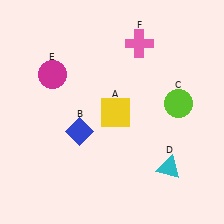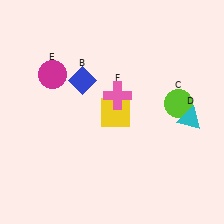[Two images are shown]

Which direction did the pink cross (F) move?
The pink cross (F) moved down.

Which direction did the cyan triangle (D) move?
The cyan triangle (D) moved up.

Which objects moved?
The objects that moved are: the blue diamond (B), the cyan triangle (D), the pink cross (F).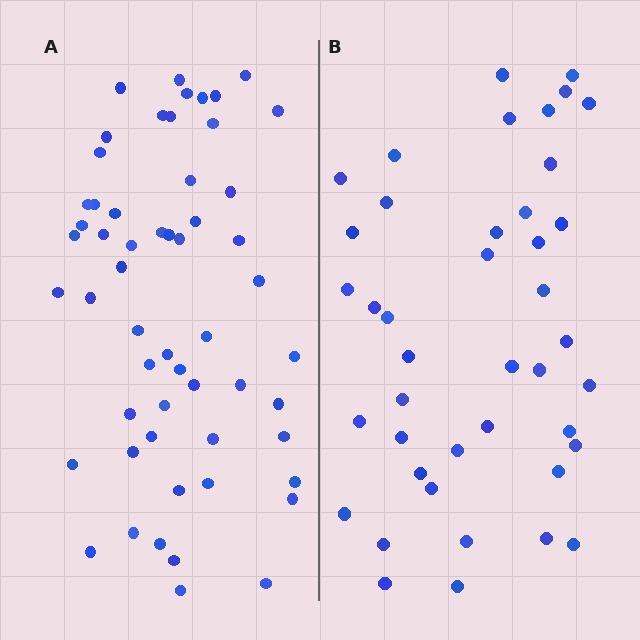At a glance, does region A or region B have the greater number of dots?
Region A (the left region) has more dots.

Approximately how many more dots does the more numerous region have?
Region A has approximately 15 more dots than region B.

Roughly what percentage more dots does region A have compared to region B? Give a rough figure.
About 35% more.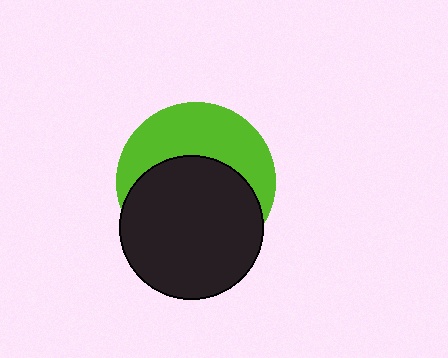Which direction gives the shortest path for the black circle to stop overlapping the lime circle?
Moving down gives the shortest separation.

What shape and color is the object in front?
The object in front is a black circle.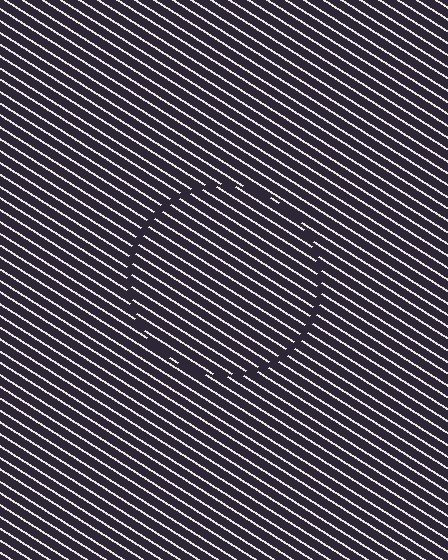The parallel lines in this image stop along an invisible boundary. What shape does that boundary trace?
An illusory circle. The interior of the shape contains the same grating, shifted by half a period — the contour is defined by the phase discontinuity where line-ends from the inner and outer gratings abut.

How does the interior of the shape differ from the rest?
The interior of the shape contains the same grating, shifted by half a period — the contour is defined by the phase discontinuity where line-ends from the inner and outer gratings abut.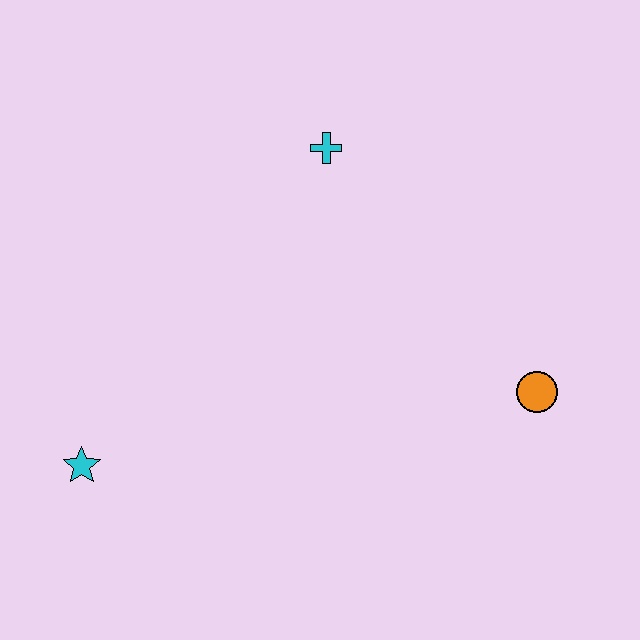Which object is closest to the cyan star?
The cyan cross is closest to the cyan star.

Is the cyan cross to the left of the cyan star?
No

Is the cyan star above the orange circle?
No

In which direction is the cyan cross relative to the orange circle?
The cyan cross is above the orange circle.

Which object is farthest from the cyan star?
The orange circle is farthest from the cyan star.